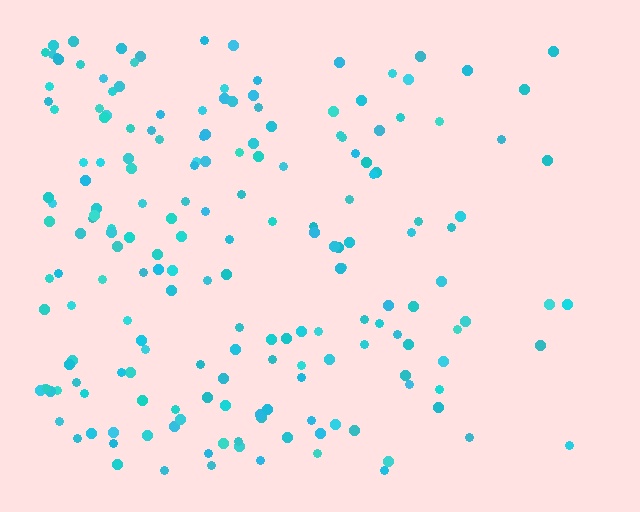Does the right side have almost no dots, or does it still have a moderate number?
Still a moderate number, just noticeably fewer than the left.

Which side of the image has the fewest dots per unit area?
The right.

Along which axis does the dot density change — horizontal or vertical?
Horizontal.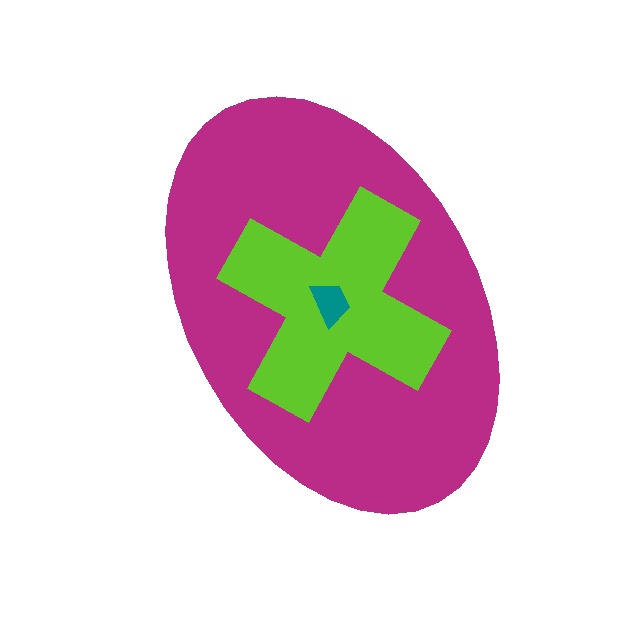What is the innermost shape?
The teal trapezoid.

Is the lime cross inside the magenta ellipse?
Yes.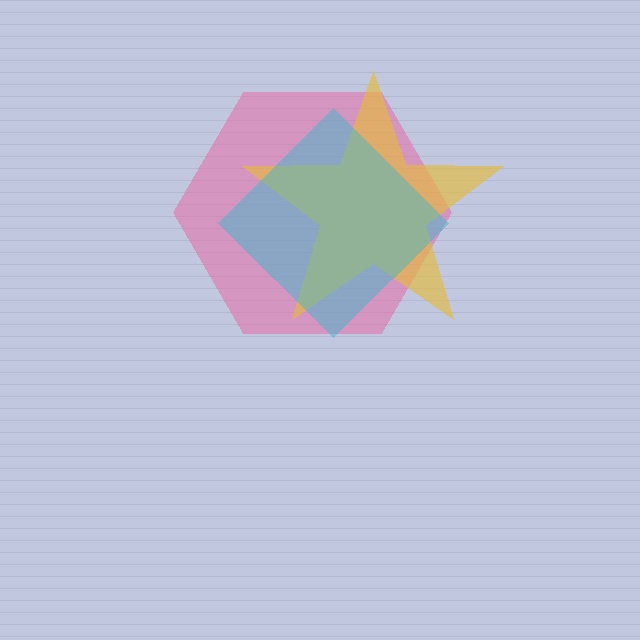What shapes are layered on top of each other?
The layered shapes are: a pink hexagon, a yellow star, a cyan diamond.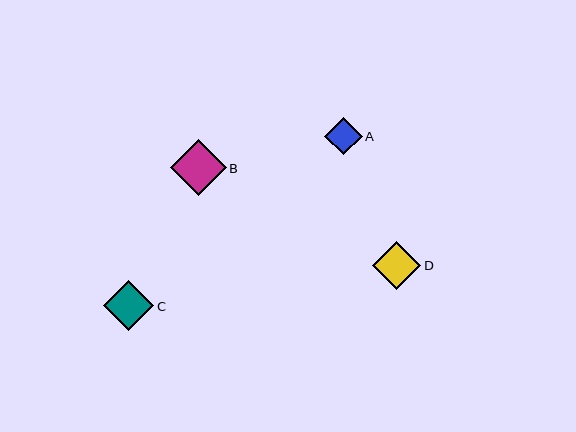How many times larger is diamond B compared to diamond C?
Diamond B is approximately 1.1 times the size of diamond C.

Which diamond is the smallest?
Diamond A is the smallest with a size of approximately 37 pixels.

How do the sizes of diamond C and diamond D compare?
Diamond C and diamond D are approximately the same size.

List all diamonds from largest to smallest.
From largest to smallest: B, C, D, A.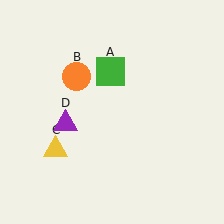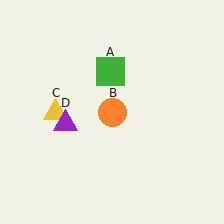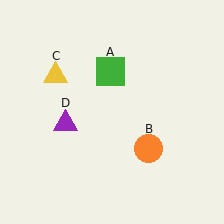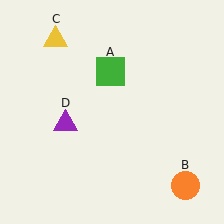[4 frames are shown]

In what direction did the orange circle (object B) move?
The orange circle (object B) moved down and to the right.